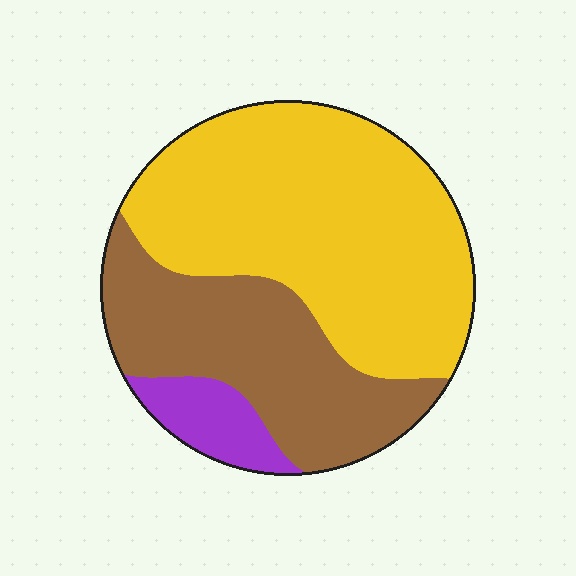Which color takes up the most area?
Yellow, at roughly 55%.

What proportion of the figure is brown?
Brown covers about 35% of the figure.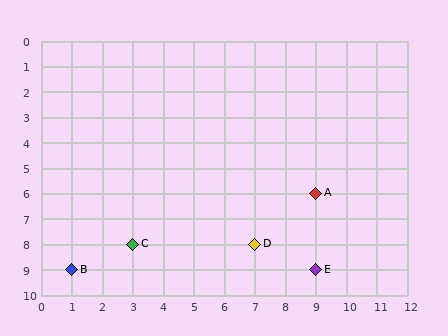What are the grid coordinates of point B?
Point B is at grid coordinates (1, 9).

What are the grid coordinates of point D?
Point D is at grid coordinates (7, 8).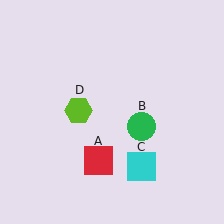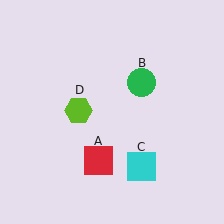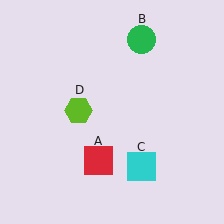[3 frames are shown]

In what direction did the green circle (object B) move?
The green circle (object B) moved up.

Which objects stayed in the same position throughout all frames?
Red square (object A) and cyan square (object C) and lime hexagon (object D) remained stationary.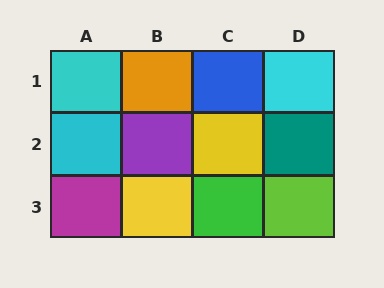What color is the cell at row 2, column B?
Purple.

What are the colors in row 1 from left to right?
Cyan, orange, blue, cyan.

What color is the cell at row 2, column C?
Yellow.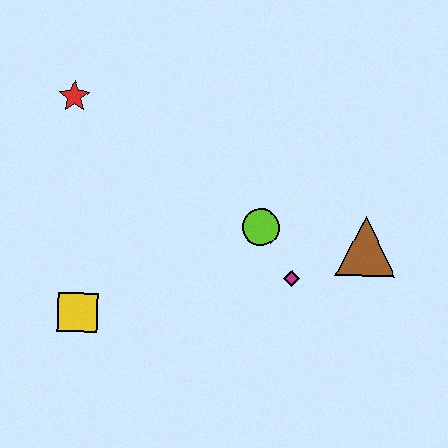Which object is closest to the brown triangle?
The magenta diamond is closest to the brown triangle.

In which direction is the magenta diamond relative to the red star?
The magenta diamond is to the right of the red star.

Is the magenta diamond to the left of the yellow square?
No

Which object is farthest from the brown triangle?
The red star is farthest from the brown triangle.